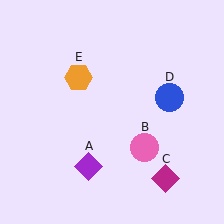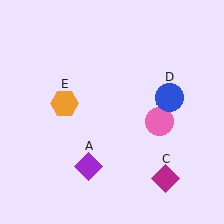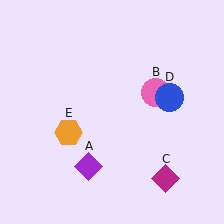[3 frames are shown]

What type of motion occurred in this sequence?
The pink circle (object B), orange hexagon (object E) rotated counterclockwise around the center of the scene.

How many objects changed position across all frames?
2 objects changed position: pink circle (object B), orange hexagon (object E).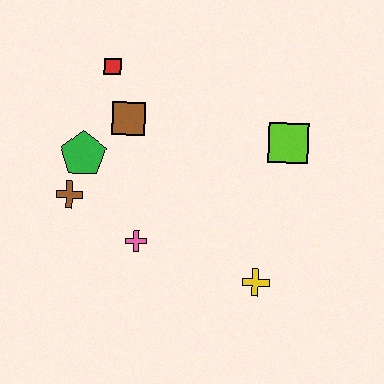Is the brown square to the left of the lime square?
Yes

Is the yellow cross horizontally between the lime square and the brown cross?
Yes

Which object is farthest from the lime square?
The brown cross is farthest from the lime square.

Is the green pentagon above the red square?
No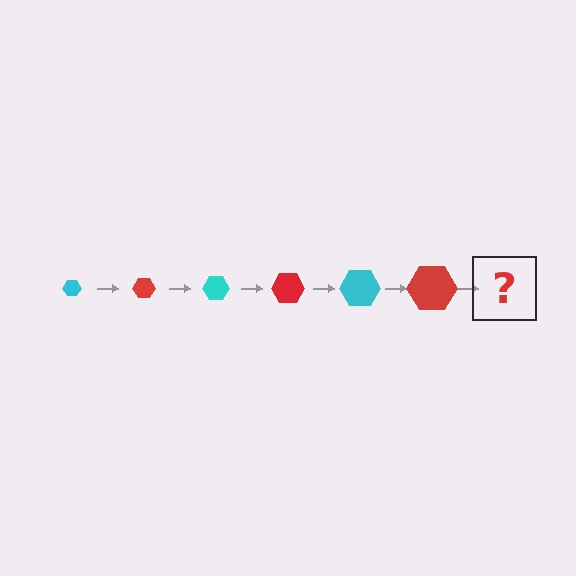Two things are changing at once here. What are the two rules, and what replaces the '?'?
The two rules are that the hexagon grows larger each step and the color cycles through cyan and red. The '?' should be a cyan hexagon, larger than the previous one.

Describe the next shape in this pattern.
It should be a cyan hexagon, larger than the previous one.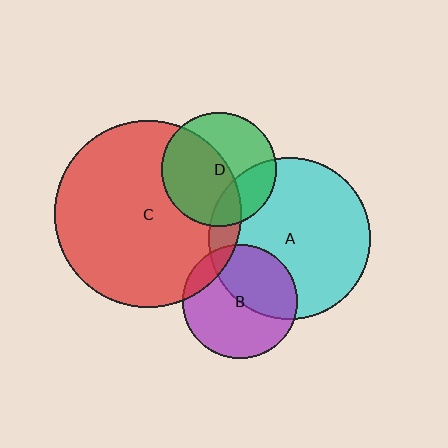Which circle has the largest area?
Circle C (red).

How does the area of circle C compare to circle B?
Approximately 2.7 times.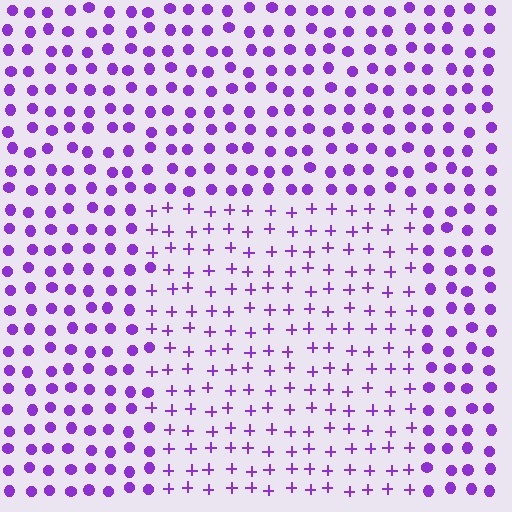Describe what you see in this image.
The image is filled with small purple elements arranged in a uniform grid. A rectangle-shaped region contains plus signs, while the surrounding area contains circles. The boundary is defined purely by the change in element shape.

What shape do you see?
I see a rectangle.